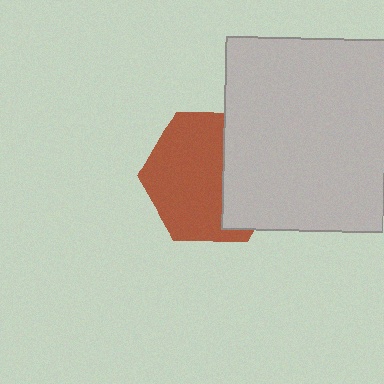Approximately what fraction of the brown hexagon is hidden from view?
Roughly 39% of the brown hexagon is hidden behind the light gray rectangle.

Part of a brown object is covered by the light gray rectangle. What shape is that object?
It is a hexagon.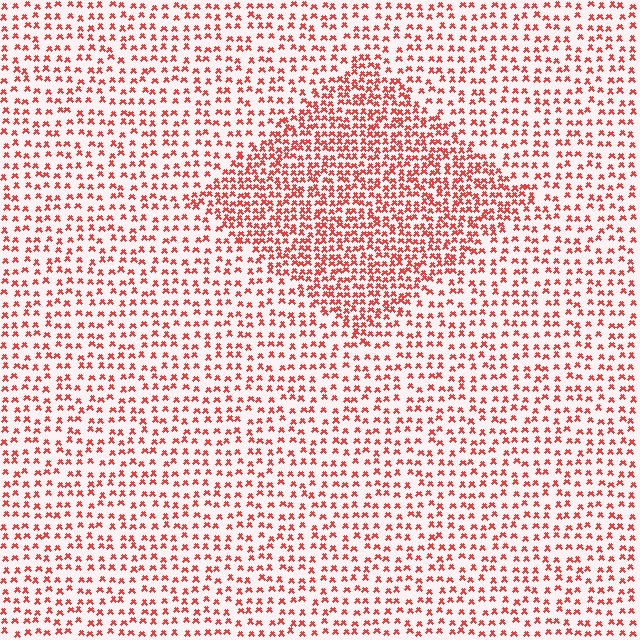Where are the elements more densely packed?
The elements are more densely packed inside the diamond boundary.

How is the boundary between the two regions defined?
The boundary is defined by a change in element density (approximately 1.9x ratio). All elements are the same color, size, and shape.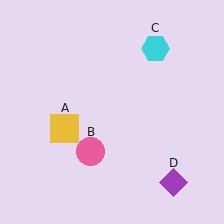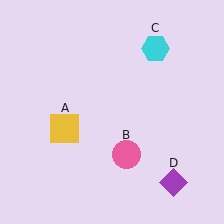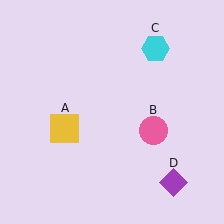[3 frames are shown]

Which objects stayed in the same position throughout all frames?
Yellow square (object A) and cyan hexagon (object C) and purple diamond (object D) remained stationary.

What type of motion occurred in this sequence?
The pink circle (object B) rotated counterclockwise around the center of the scene.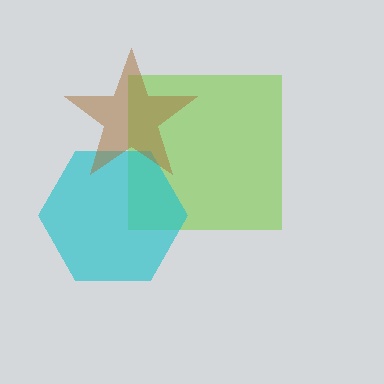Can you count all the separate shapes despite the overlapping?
Yes, there are 3 separate shapes.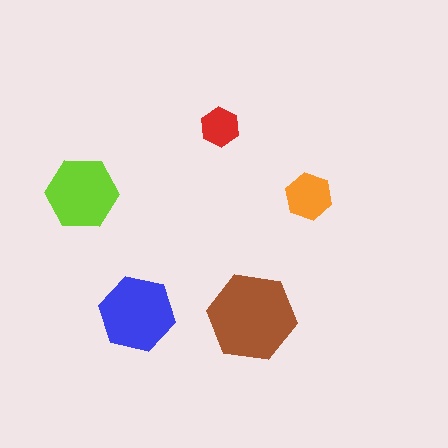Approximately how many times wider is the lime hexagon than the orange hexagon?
About 1.5 times wider.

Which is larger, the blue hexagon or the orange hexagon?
The blue one.